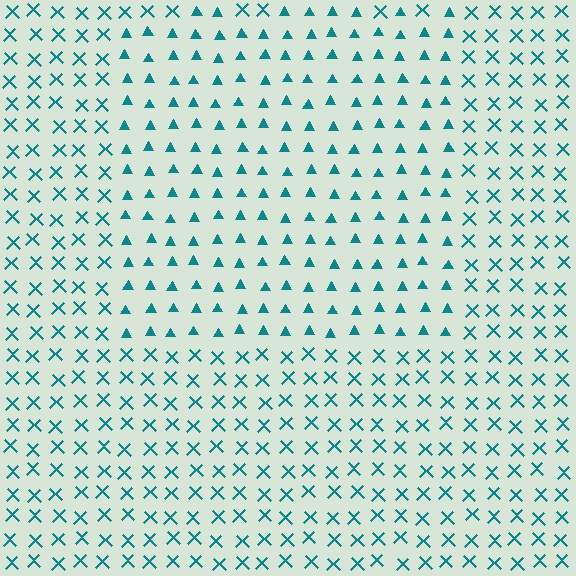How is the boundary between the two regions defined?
The boundary is defined by a change in element shape: triangles inside vs. X marks outside. All elements share the same color and spacing.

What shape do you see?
I see a rectangle.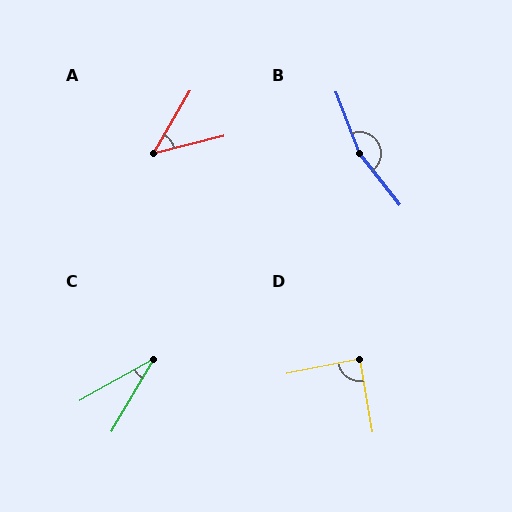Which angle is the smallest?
C, at approximately 30 degrees.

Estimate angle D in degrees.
Approximately 89 degrees.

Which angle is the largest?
B, at approximately 162 degrees.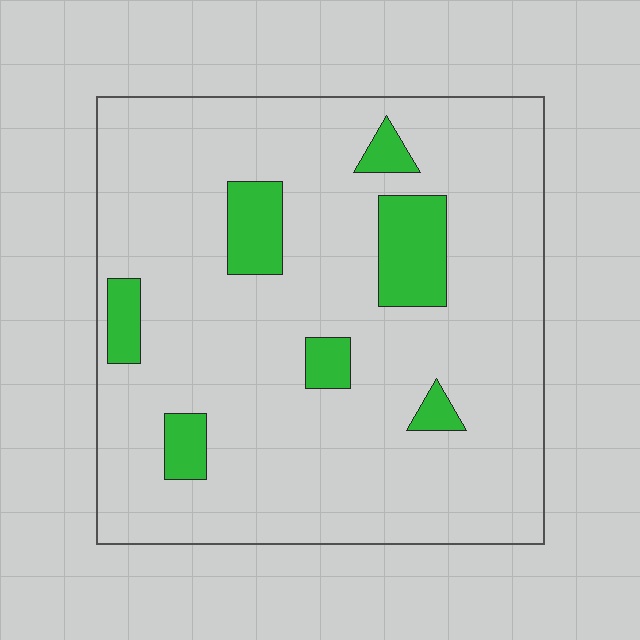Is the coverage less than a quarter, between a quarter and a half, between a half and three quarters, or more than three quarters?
Less than a quarter.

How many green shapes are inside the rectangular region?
7.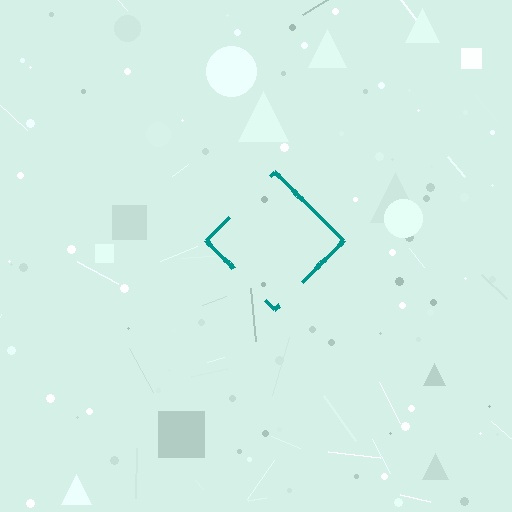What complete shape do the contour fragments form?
The contour fragments form a diamond.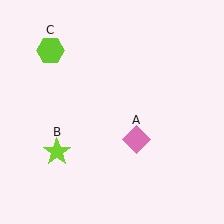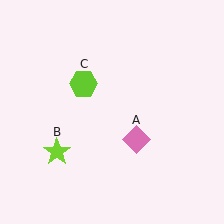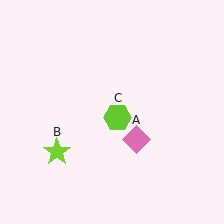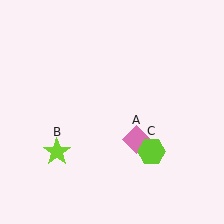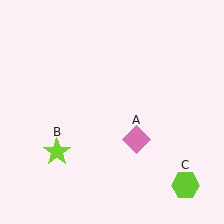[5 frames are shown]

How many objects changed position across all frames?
1 object changed position: lime hexagon (object C).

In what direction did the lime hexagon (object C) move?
The lime hexagon (object C) moved down and to the right.